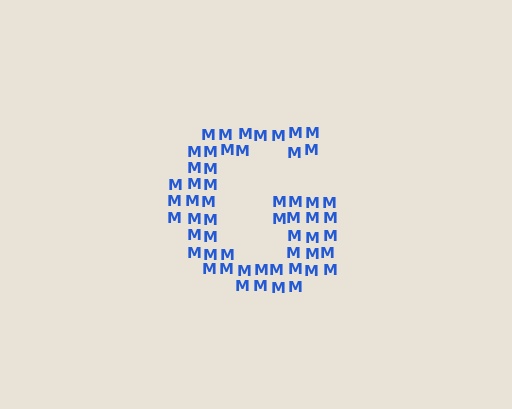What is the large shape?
The large shape is the letter G.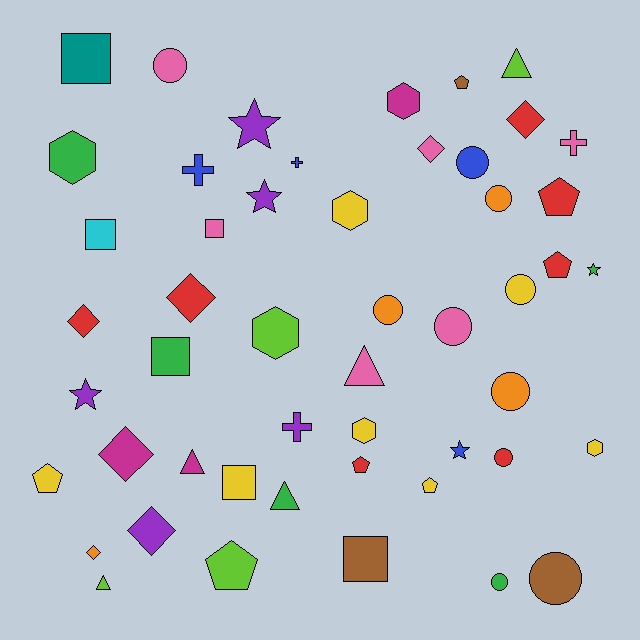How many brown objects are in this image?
There are 3 brown objects.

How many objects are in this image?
There are 50 objects.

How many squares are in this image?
There are 6 squares.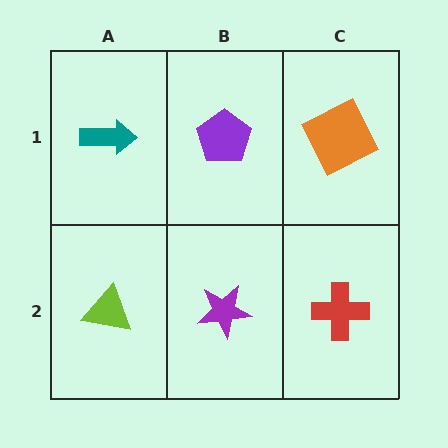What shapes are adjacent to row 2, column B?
A purple pentagon (row 1, column B), a lime triangle (row 2, column A), a red cross (row 2, column C).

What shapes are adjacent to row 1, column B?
A purple star (row 2, column B), a teal arrow (row 1, column A), an orange square (row 1, column C).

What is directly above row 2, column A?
A teal arrow.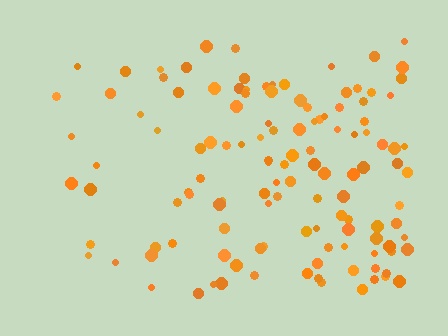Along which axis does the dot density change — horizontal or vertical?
Horizontal.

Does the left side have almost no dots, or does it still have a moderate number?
Still a moderate number, just noticeably fewer than the right.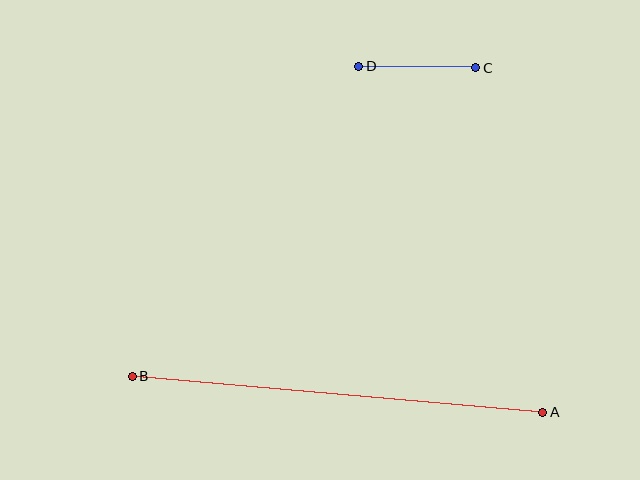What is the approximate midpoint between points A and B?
The midpoint is at approximately (337, 394) pixels.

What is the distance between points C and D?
The distance is approximately 117 pixels.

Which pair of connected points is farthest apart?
Points A and B are farthest apart.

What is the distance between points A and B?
The distance is approximately 412 pixels.